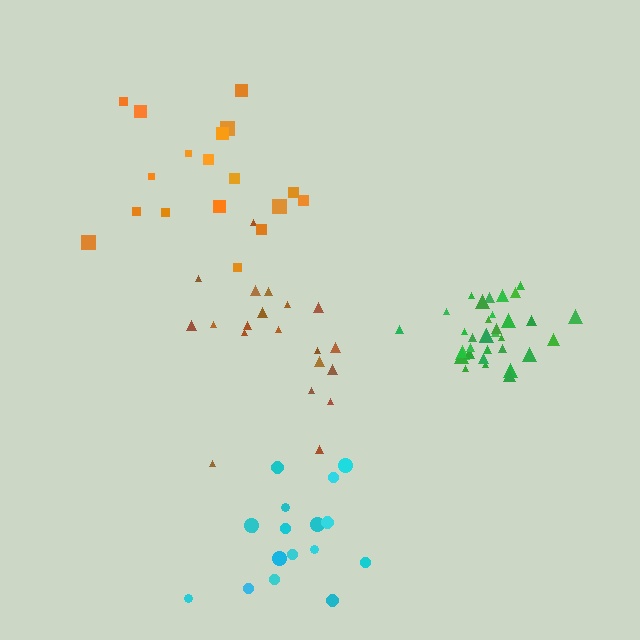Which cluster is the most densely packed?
Green.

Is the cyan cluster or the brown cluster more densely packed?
Brown.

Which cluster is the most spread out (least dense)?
Cyan.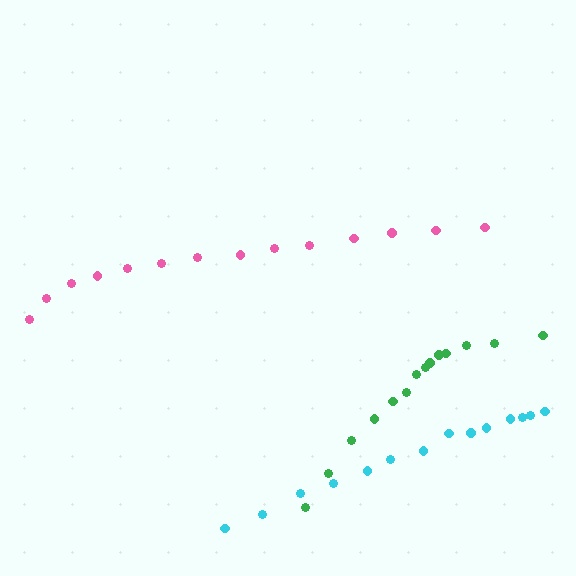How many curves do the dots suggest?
There are 3 distinct paths.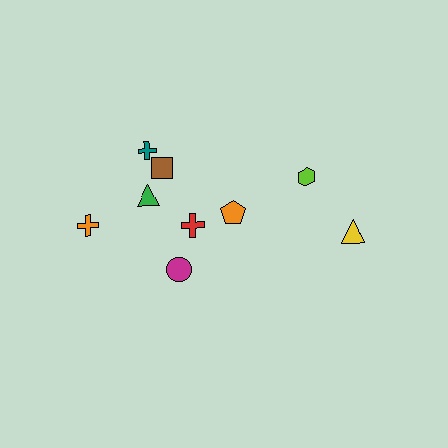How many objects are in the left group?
There are 6 objects.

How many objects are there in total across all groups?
There are 9 objects.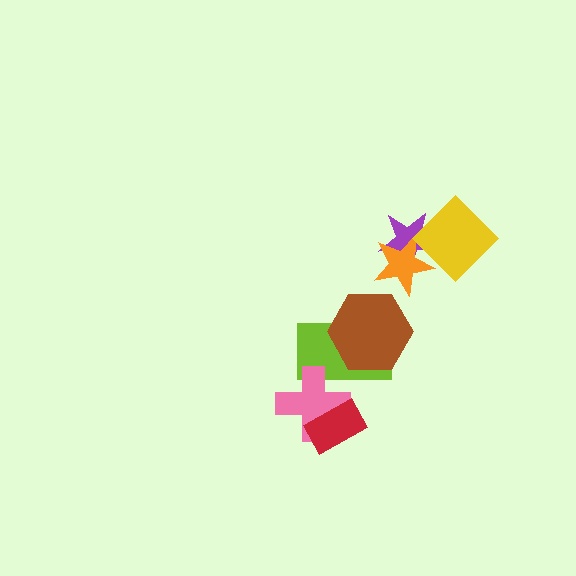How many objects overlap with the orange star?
2 objects overlap with the orange star.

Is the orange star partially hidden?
Yes, it is partially covered by another shape.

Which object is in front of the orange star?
The yellow diamond is in front of the orange star.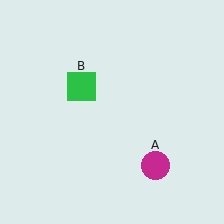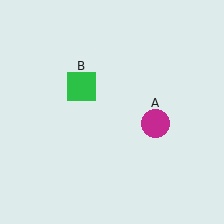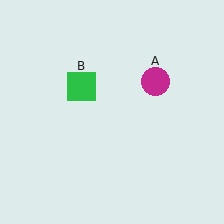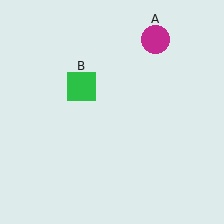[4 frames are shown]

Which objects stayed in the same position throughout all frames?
Green square (object B) remained stationary.